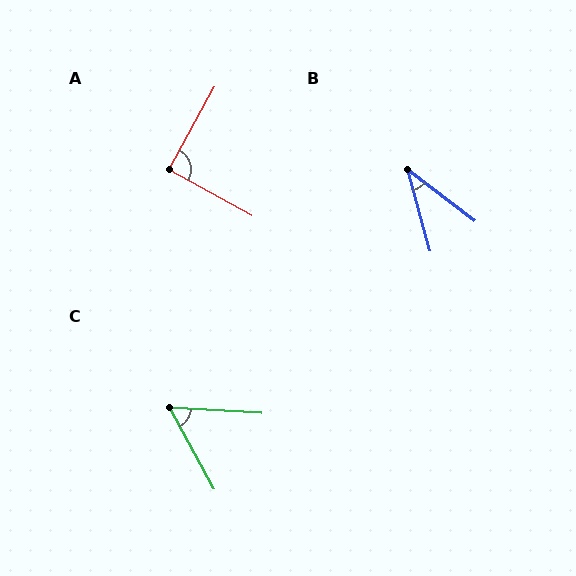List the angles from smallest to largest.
B (37°), C (58°), A (90°).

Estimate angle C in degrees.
Approximately 58 degrees.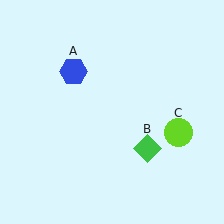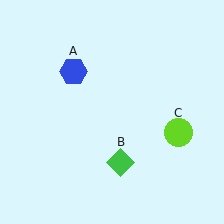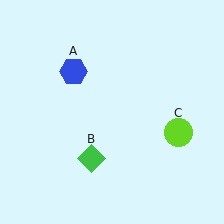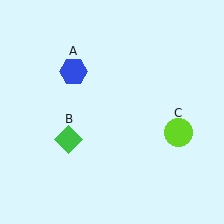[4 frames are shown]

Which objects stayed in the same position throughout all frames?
Blue hexagon (object A) and lime circle (object C) remained stationary.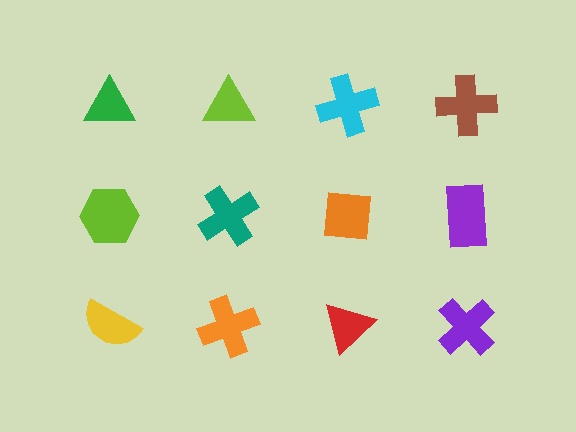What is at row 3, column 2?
An orange cross.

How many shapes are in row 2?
4 shapes.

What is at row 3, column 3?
A red triangle.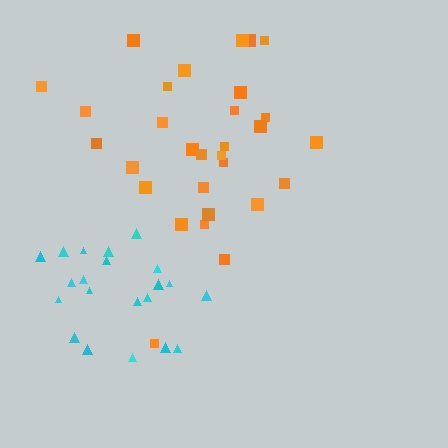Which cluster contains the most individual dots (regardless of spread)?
Orange (30).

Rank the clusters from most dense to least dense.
cyan, orange.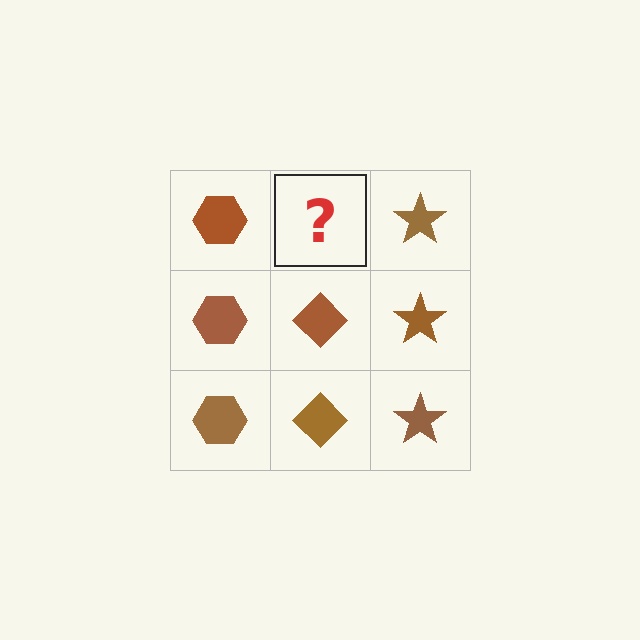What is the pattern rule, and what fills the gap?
The rule is that each column has a consistent shape. The gap should be filled with a brown diamond.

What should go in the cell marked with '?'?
The missing cell should contain a brown diamond.